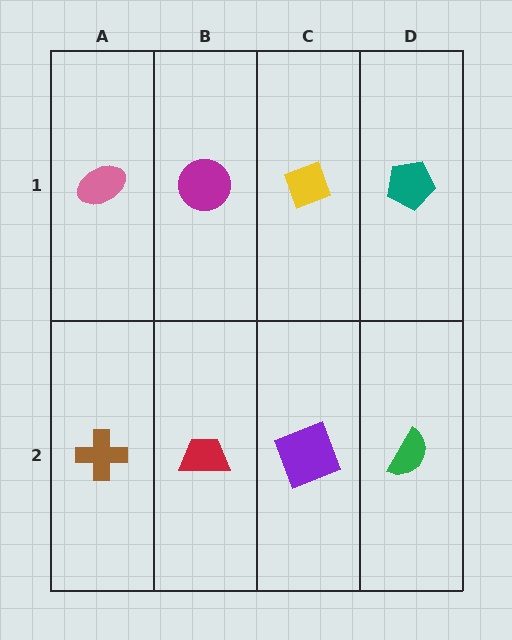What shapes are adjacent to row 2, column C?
A yellow diamond (row 1, column C), a red trapezoid (row 2, column B), a green semicircle (row 2, column D).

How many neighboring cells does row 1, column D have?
2.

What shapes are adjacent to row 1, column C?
A purple square (row 2, column C), a magenta circle (row 1, column B), a teal pentagon (row 1, column D).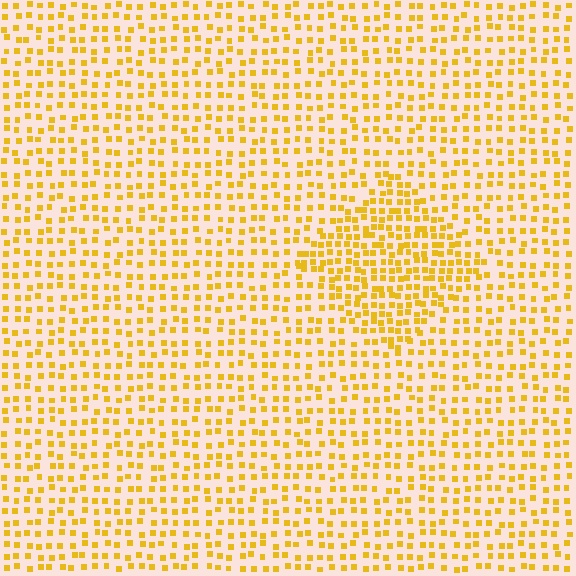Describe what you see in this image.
The image contains small yellow elements arranged at two different densities. A diamond-shaped region is visible where the elements are more densely packed than the surrounding area.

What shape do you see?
I see a diamond.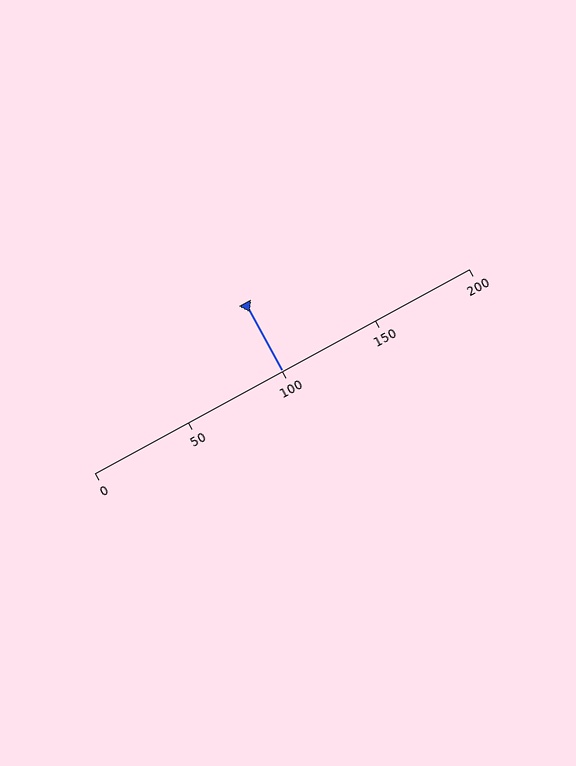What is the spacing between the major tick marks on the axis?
The major ticks are spaced 50 apart.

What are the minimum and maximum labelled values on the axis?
The axis runs from 0 to 200.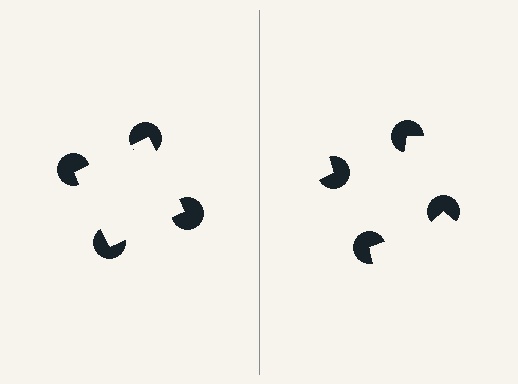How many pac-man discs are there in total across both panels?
8 — 4 on each side.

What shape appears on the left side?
An illusory square.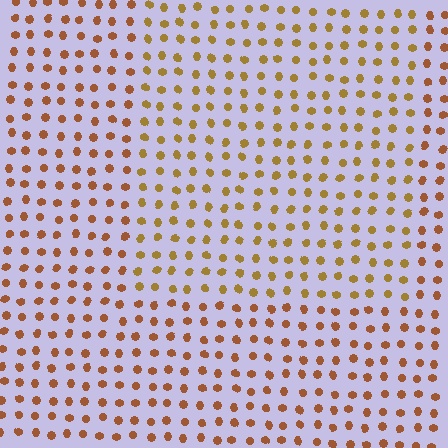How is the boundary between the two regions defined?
The boundary is defined purely by a slight shift in hue (about 23 degrees). Spacing, size, and orientation are identical on both sides.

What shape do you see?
I see a rectangle.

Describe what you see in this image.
The image is filled with small brown elements in a uniform arrangement. A rectangle-shaped region is visible where the elements are tinted to a slightly different hue, forming a subtle color boundary.